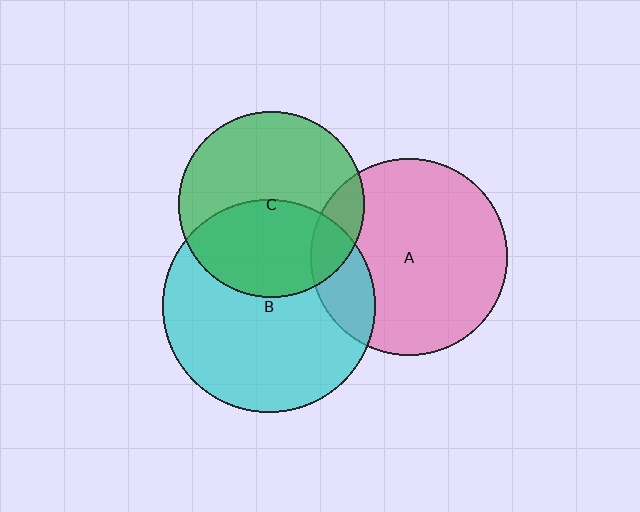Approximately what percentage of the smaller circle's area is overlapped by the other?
Approximately 45%.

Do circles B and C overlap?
Yes.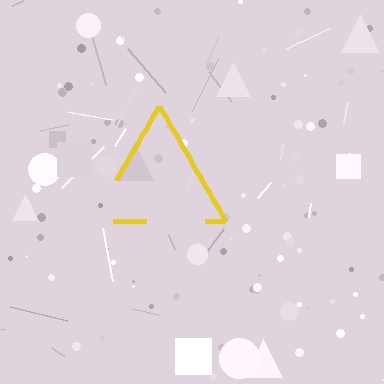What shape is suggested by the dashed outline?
The dashed outline suggests a triangle.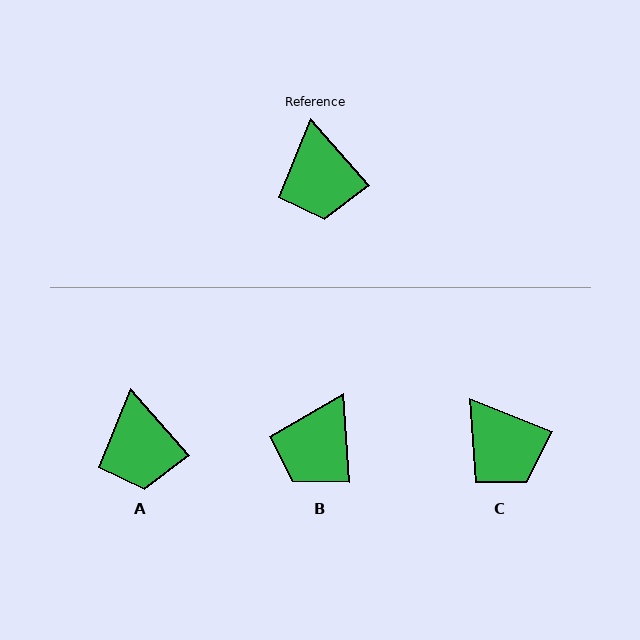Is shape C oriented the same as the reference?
No, it is off by about 27 degrees.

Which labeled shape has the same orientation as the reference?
A.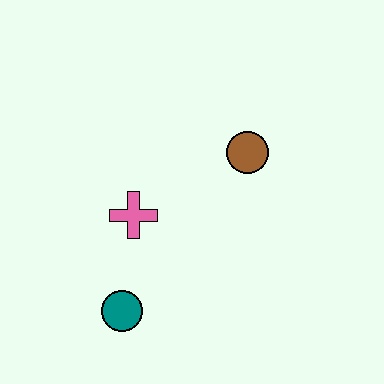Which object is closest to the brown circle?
The pink cross is closest to the brown circle.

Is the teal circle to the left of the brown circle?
Yes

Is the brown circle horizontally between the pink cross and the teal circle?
No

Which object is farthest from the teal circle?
The brown circle is farthest from the teal circle.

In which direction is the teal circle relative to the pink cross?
The teal circle is below the pink cross.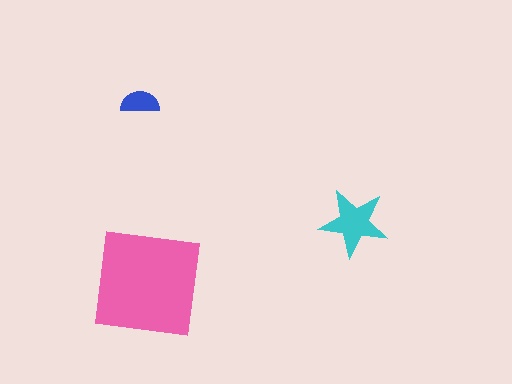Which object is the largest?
The pink square.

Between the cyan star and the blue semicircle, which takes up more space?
The cyan star.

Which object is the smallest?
The blue semicircle.